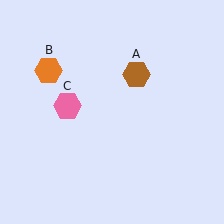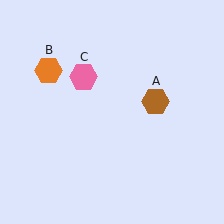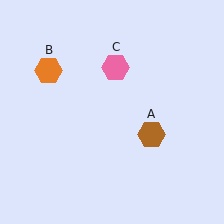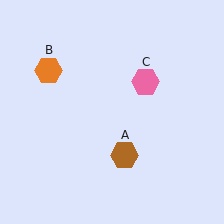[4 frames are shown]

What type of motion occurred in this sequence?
The brown hexagon (object A), pink hexagon (object C) rotated clockwise around the center of the scene.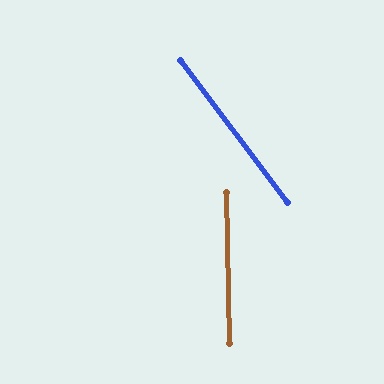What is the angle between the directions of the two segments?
Approximately 36 degrees.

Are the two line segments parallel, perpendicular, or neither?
Neither parallel nor perpendicular — they differ by about 36°.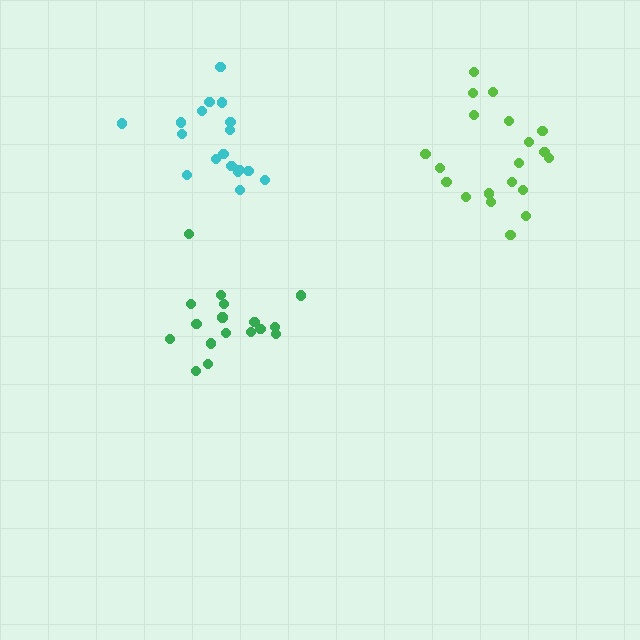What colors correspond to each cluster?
The clusters are colored: lime, cyan, green.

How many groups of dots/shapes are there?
There are 3 groups.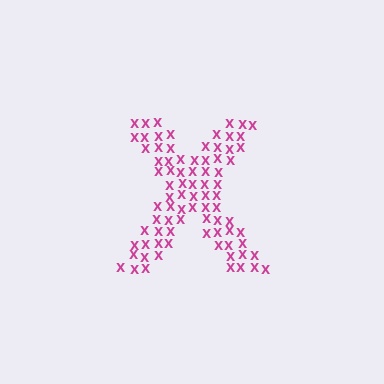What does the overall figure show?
The overall figure shows the letter X.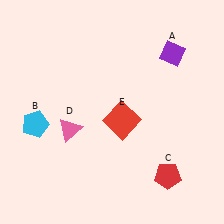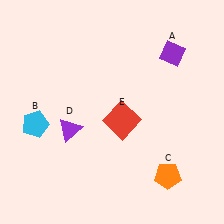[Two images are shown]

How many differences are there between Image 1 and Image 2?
There are 2 differences between the two images.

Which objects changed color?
C changed from red to orange. D changed from pink to purple.